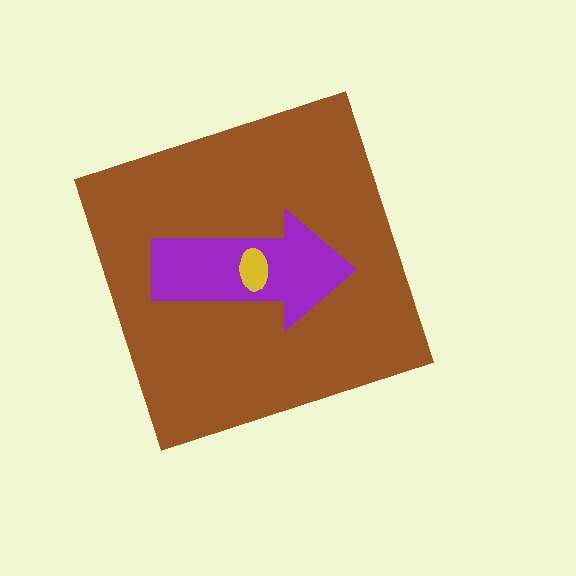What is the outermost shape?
The brown diamond.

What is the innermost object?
The yellow ellipse.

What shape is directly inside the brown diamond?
The purple arrow.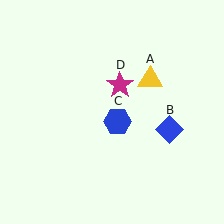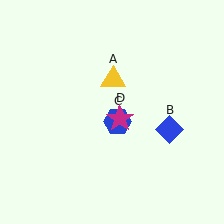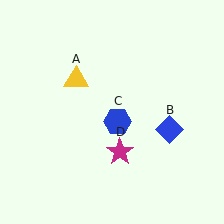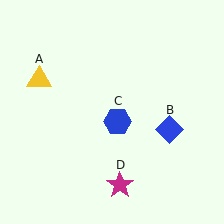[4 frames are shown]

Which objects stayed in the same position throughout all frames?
Blue diamond (object B) and blue hexagon (object C) remained stationary.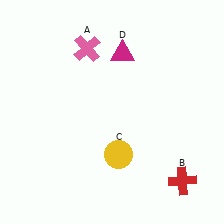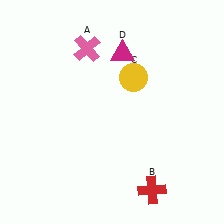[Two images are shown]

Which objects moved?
The objects that moved are: the red cross (B), the yellow circle (C).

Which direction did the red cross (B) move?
The red cross (B) moved left.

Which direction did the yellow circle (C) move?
The yellow circle (C) moved up.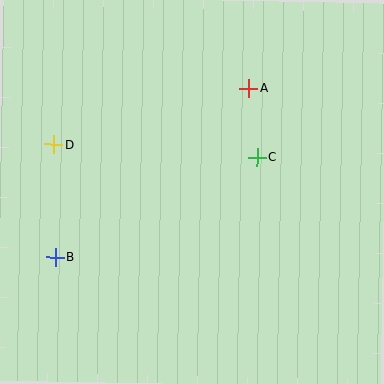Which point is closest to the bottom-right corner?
Point C is closest to the bottom-right corner.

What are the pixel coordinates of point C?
Point C is at (257, 158).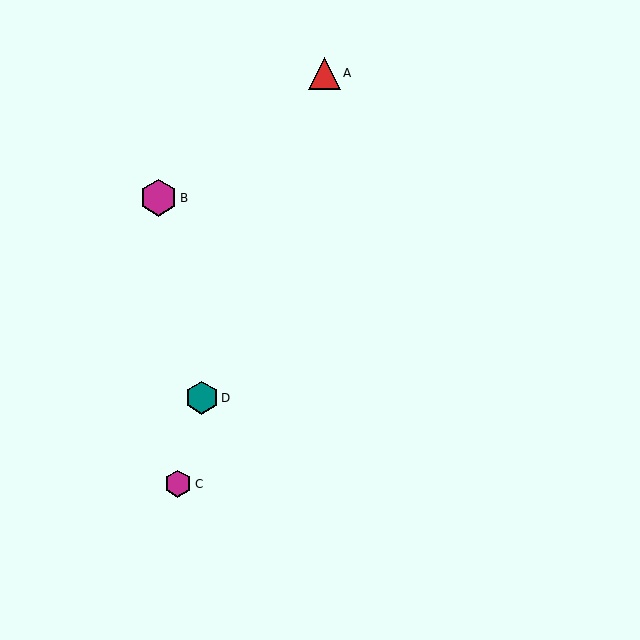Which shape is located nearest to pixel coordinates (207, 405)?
The teal hexagon (labeled D) at (202, 398) is nearest to that location.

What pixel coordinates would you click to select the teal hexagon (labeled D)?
Click at (202, 398) to select the teal hexagon D.